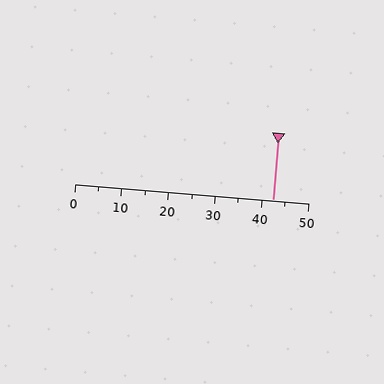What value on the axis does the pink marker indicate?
The marker indicates approximately 42.5.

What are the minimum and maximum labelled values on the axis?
The axis runs from 0 to 50.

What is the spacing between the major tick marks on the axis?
The major ticks are spaced 10 apart.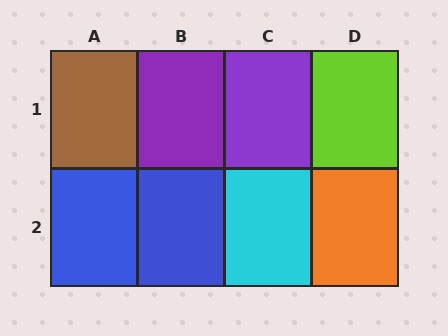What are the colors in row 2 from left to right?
Blue, blue, cyan, orange.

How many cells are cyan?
1 cell is cyan.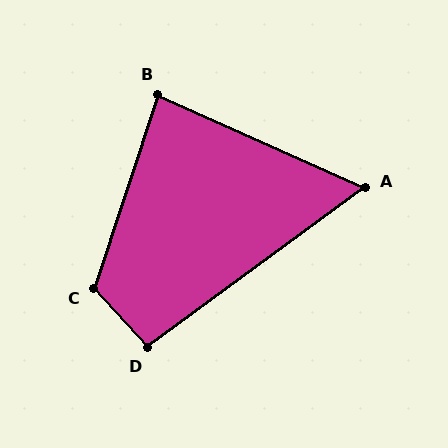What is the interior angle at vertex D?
Approximately 96 degrees (obtuse).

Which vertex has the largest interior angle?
C, at approximately 120 degrees.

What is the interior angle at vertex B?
Approximately 84 degrees (acute).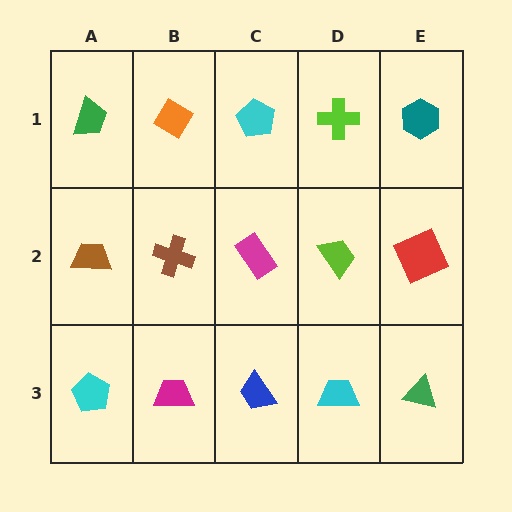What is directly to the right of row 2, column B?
A magenta rectangle.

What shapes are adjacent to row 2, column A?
A green trapezoid (row 1, column A), a cyan pentagon (row 3, column A), a brown cross (row 2, column B).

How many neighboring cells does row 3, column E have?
2.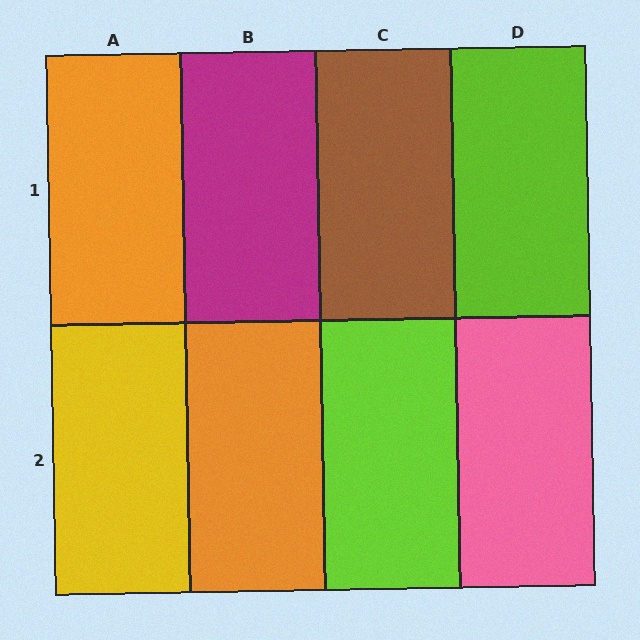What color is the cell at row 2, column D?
Pink.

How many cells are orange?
2 cells are orange.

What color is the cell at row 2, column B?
Orange.